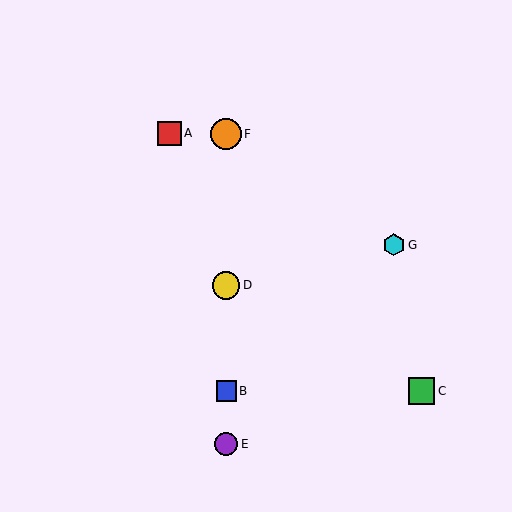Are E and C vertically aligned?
No, E is at x≈226 and C is at x≈421.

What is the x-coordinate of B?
Object B is at x≈226.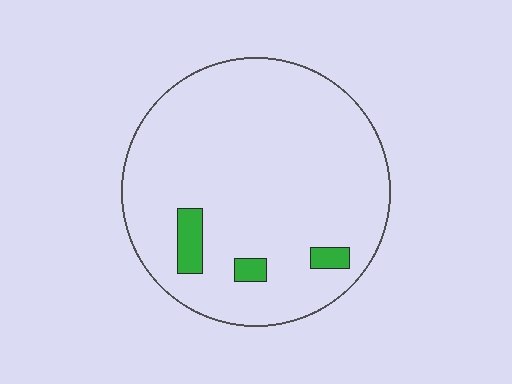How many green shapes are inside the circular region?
3.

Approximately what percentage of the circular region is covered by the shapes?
Approximately 5%.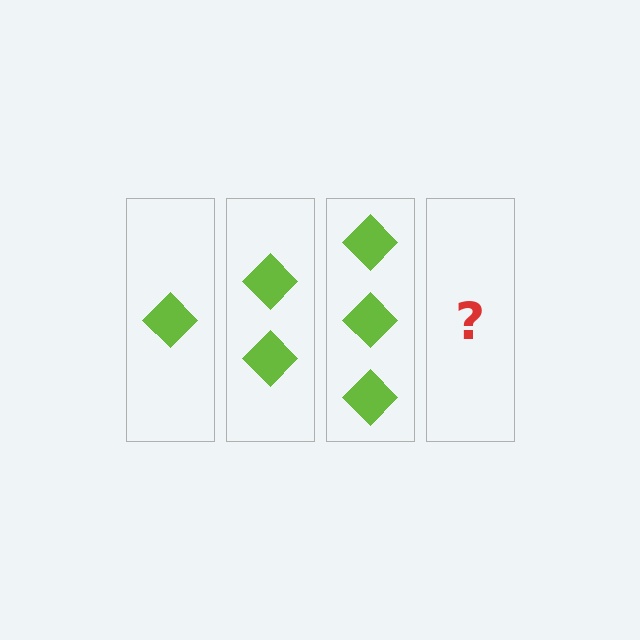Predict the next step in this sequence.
The next step is 4 diamonds.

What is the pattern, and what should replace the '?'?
The pattern is that each step adds one more diamond. The '?' should be 4 diamonds.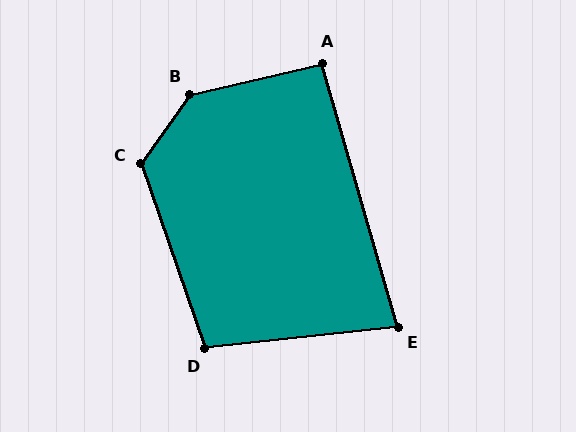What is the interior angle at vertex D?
Approximately 103 degrees (obtuse).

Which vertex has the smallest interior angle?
E, at approximately 80 degrees.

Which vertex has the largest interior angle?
B, at approximately 139 degrees.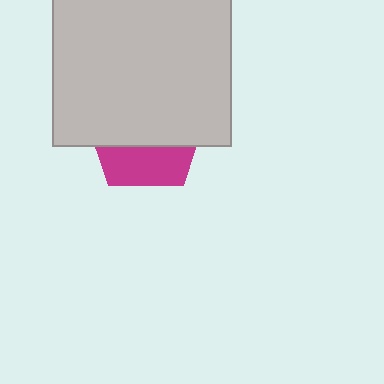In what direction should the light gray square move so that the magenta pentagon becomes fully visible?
The light gray square should move up. That is the shortest direction to clear the overlap and leave the magenta pentagon fully visible.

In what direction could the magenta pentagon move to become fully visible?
The magenta pentagon could move down. That would shift it out from behind the light gray square entirely.